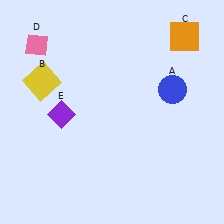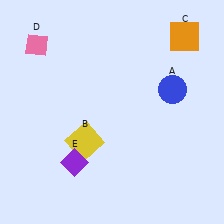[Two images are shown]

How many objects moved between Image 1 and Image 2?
2 objects moved between the two images.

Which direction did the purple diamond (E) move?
The purple diamond (E) moved down.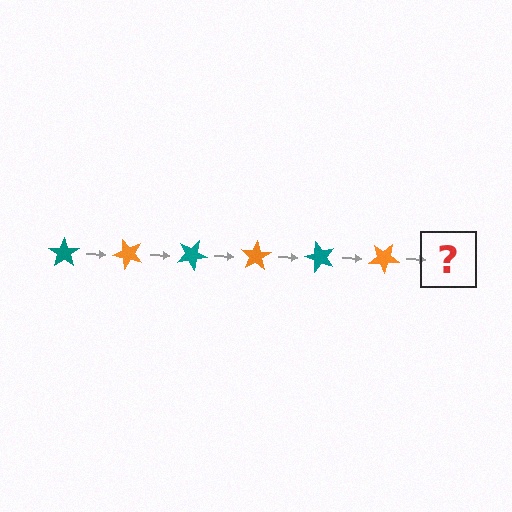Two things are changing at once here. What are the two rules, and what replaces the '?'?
The two rules are that it rotates 50 degrees each step and the color cycles through teal and orange. The '?' should be a teal star, rotated 300 degrees from the start.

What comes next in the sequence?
The next element should be a teal star, rotated 300 degrees from the start.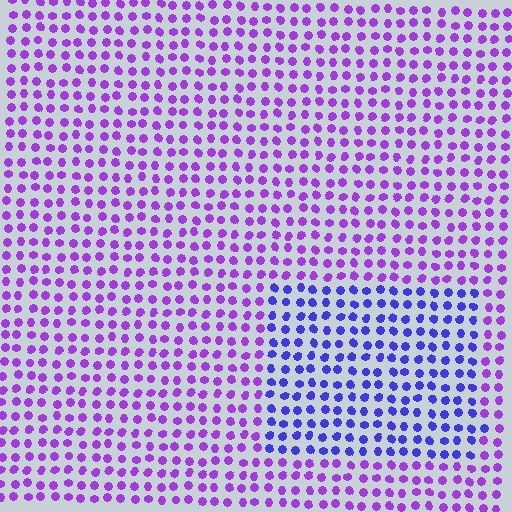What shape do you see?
I see a rectangle.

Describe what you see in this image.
The image is filled with small purple elements in a uniform arrangement. A rectangle-shaped region is visible where the elements are tinted to a slightly different hue, forming a subtle color boundary.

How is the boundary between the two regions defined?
The boundary is defined purely by a slight shift in hue (about 39 degrees). Spacing, size, and orientation are identical on both sides.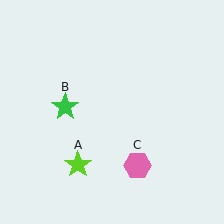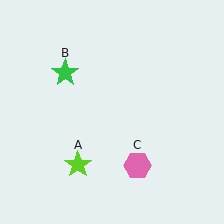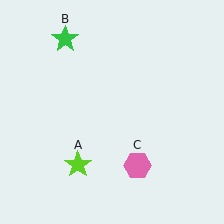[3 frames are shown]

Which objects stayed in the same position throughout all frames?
Lime star (object A) and pink hexagon (object C) remained stationary.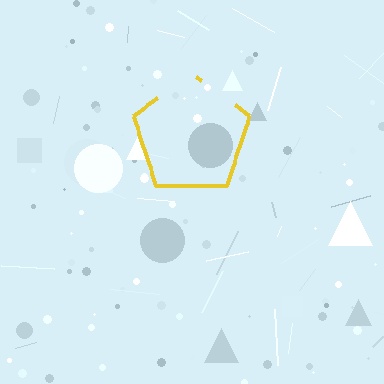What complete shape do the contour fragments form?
The contour fragments form a pentagon.